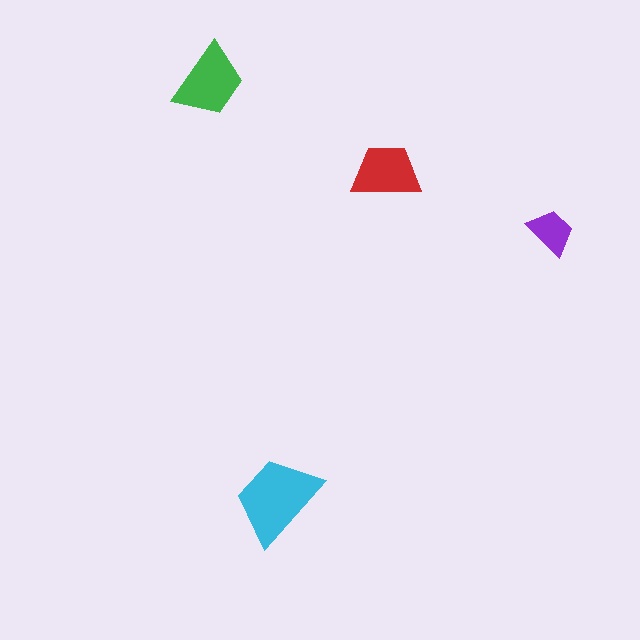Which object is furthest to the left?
The green trapezoid is leftmost.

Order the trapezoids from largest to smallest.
the cyan one, the green one, the red one, the purple one.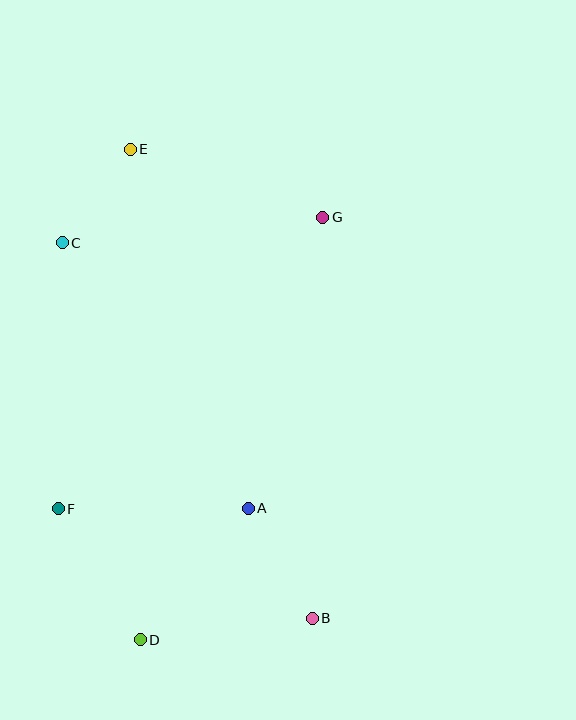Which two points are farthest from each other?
Points B and E are farthest from each other.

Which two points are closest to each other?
Points C and E are closest to each other.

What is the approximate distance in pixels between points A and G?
The distance between A and G is approximately 300 pixels.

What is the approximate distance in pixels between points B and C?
The distance between B and C is approximately 451 pixels.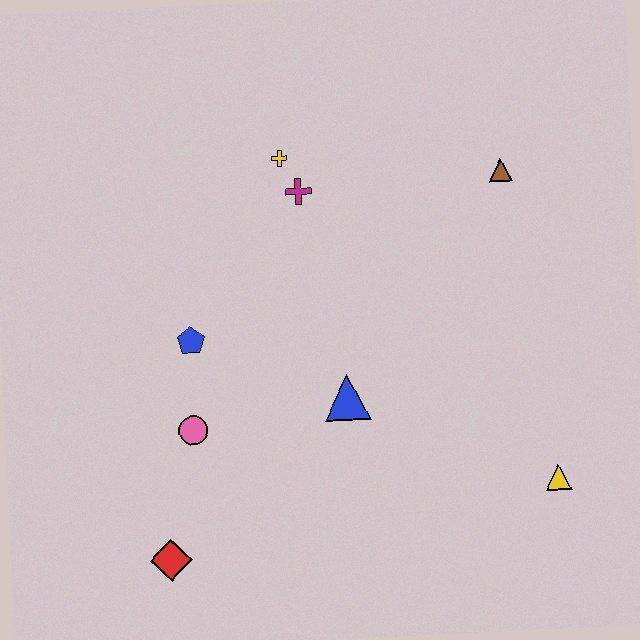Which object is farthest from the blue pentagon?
The yellow triangle is farthest from the blue pentagon.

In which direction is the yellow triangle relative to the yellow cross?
The yellow triangle is below the yellow cross.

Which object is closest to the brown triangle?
The magenta cross is closest to the brown triangle.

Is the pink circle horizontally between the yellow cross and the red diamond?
Yes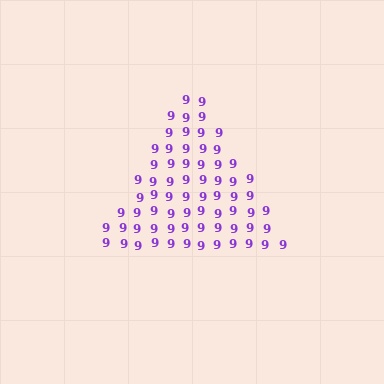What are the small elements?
The small elements are digit 9's.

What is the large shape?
The large shape is a triangle.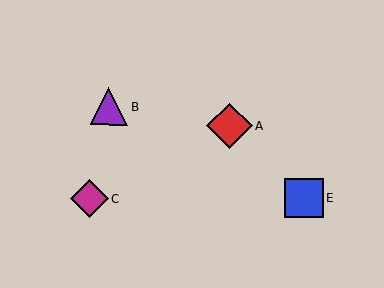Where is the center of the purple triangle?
The center of the purple triangle is at (109, 106).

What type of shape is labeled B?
Shape B is a purple triangle.